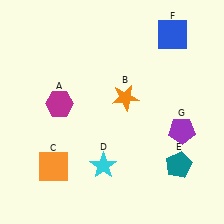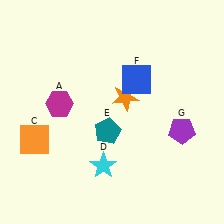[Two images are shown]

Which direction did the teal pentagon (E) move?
The teal pentagon (E) moved left.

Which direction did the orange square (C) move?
The orange square (C) moved up.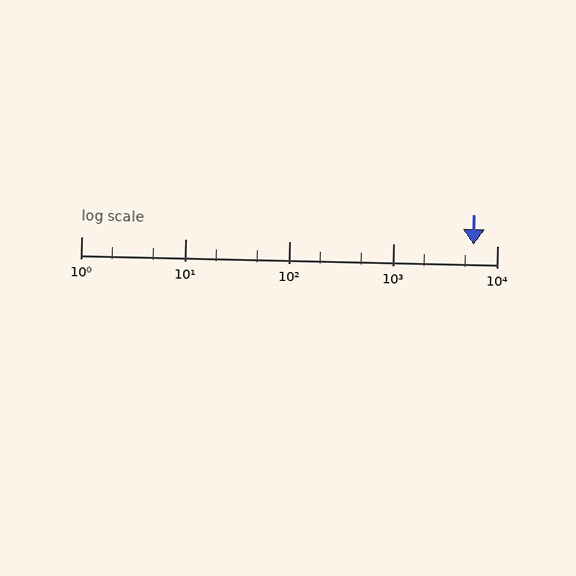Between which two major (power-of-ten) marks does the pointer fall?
The pointer is between 1000 and 10000.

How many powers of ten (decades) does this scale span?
The scale spans 4 decades, from 1 to 10000.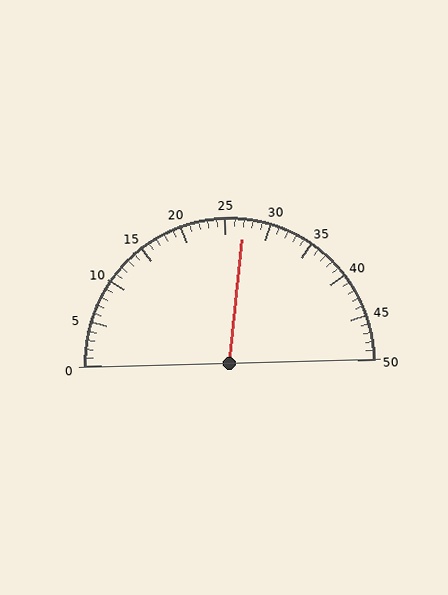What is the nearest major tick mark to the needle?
The nearest major tick mark is 25.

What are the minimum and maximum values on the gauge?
The gauge ranges from 0 to 50.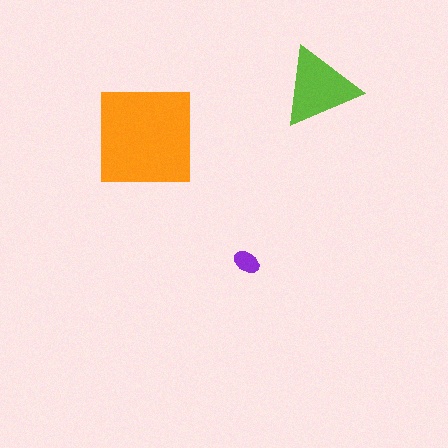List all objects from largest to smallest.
The orange square, the lime triangle, the purple ellipse.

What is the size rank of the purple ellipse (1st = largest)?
3rd.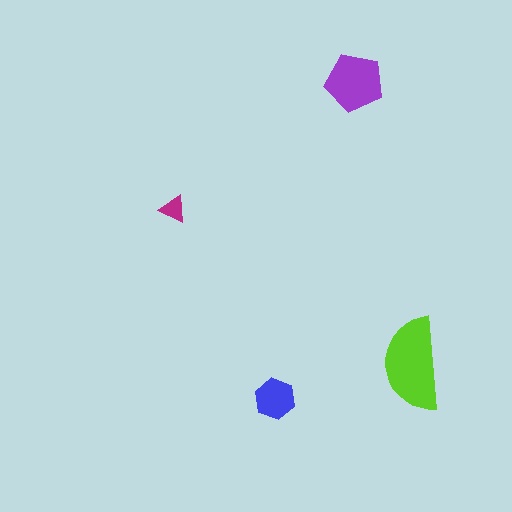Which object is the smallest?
The magenta triangle.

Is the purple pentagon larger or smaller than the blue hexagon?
Larger.